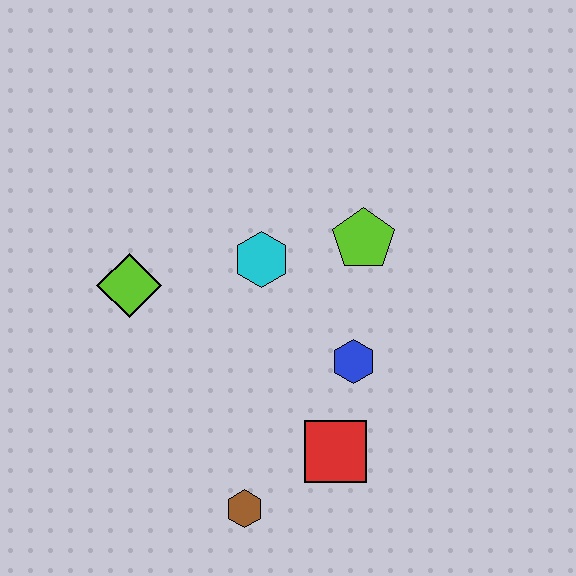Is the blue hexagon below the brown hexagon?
No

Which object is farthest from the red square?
The lime diamond is farthest from the red square.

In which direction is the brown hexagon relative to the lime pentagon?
The brown hexagon is below the lime pentagon.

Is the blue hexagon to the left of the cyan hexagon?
No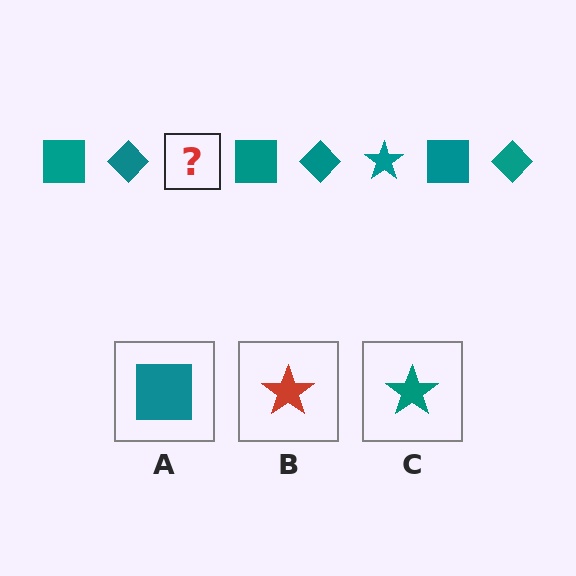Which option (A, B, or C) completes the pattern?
C.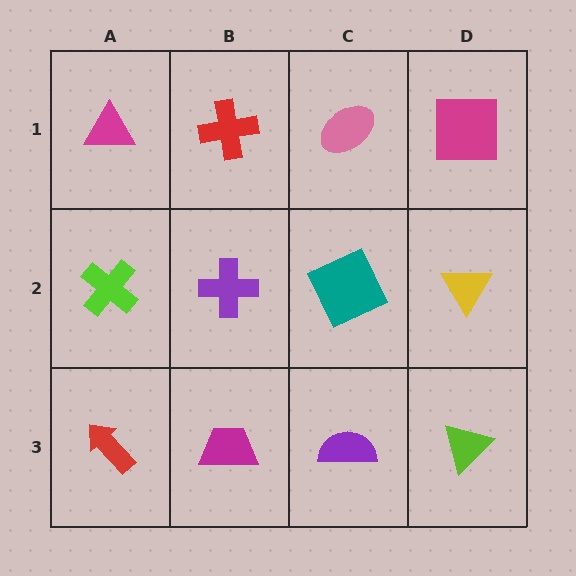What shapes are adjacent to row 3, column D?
A yellow triangle (row 2, column D), a purple semicircle (row 3, column C).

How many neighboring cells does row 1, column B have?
3.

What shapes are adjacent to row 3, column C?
A teal square (row 2, column C), a magenta trapezoid (row 3, column B), a lime triangle (row 3, column D).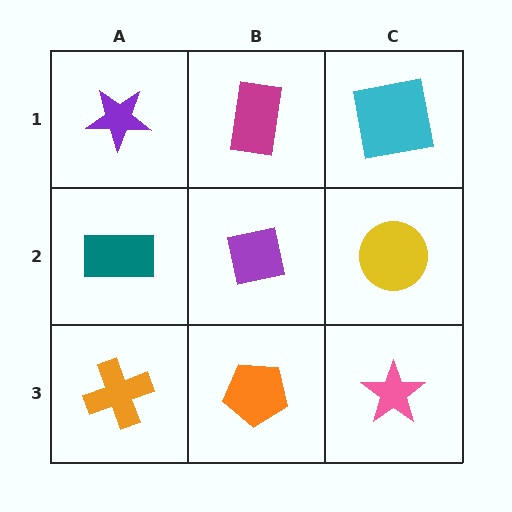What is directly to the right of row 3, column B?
A pink star.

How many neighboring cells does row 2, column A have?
3.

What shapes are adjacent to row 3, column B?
A purple square (row 2, column B), an orange cross (row 3, column A), a pink star (row 3, column C).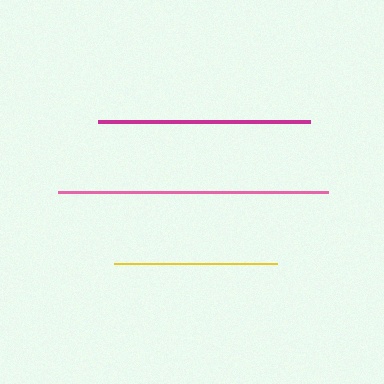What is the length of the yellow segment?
The yellow segment is approximately 163 pixels long.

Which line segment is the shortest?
The yellow line is the shortest at approximately 163 pixels.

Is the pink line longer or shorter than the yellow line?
The pink line is longer than the yellow line.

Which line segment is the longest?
The pink line is the longest at approximately 270 pixels.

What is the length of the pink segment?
The pink segment is approximately 270 pixels long.